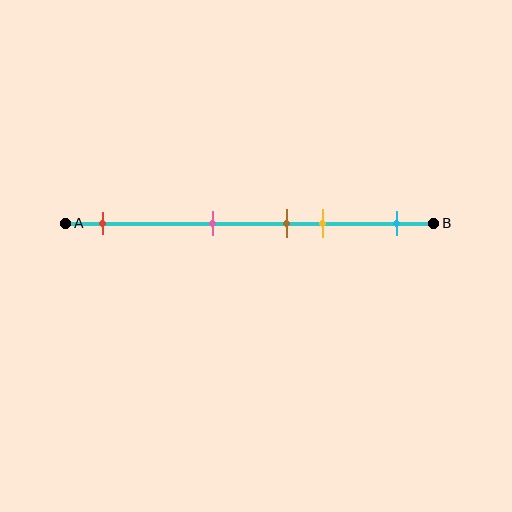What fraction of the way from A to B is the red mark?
The red mark is approximately 10% (0.1) of the way from A to B.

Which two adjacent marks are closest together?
The brown and yellow marks are the closest adjacent pair.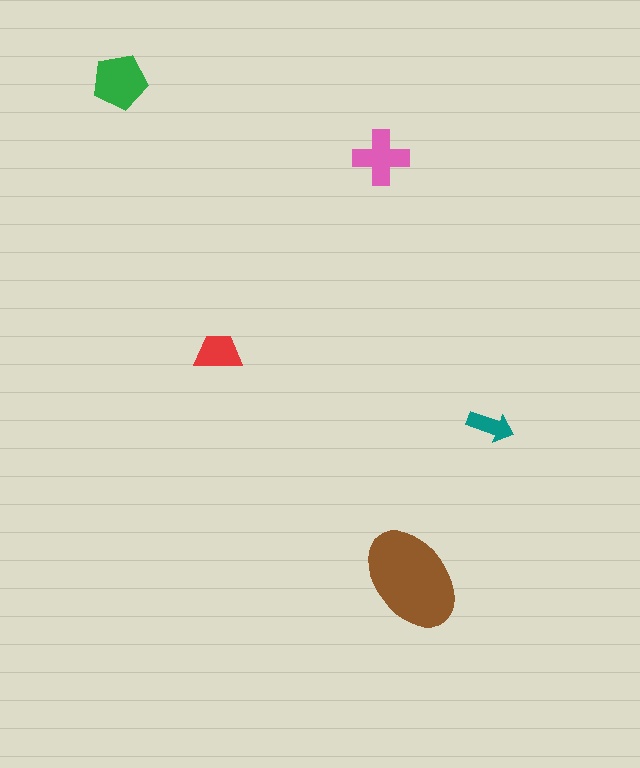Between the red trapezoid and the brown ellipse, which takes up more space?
The brown ellipse.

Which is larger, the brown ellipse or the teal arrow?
The brown ellipse.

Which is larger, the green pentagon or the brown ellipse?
The brown ellipse.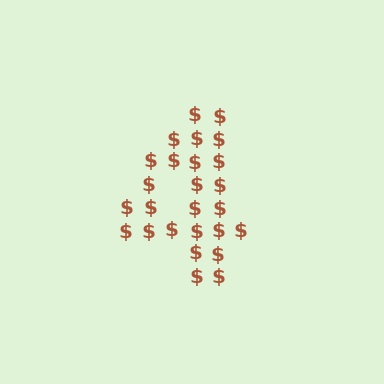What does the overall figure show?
The overall figure shows the digit 4.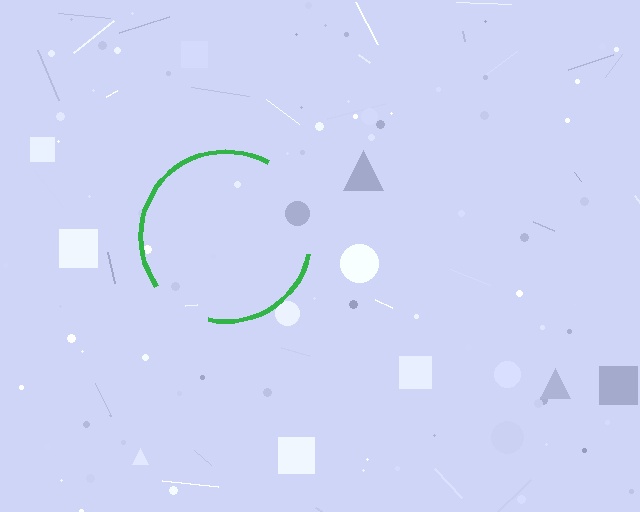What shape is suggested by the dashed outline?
The dashed outline suggests a circle.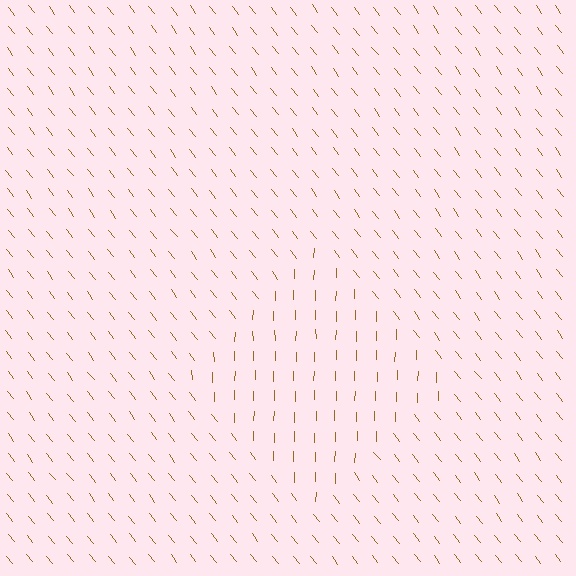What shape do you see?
I see a diamond.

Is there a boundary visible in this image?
Yes, there is a texture boundary formed by a change in line orientation.